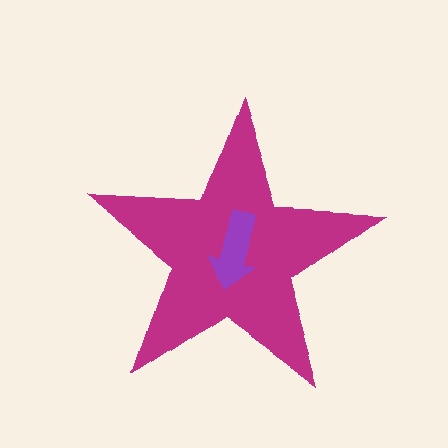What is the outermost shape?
The magenta star.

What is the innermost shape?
The purple arrow.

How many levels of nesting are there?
2.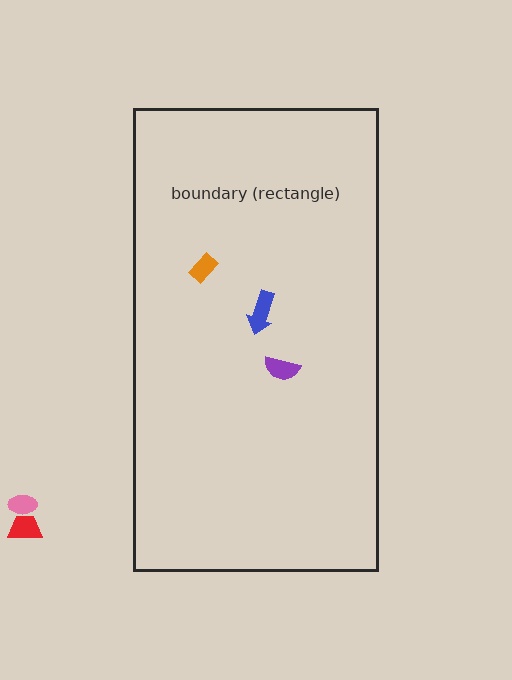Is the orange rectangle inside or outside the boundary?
Inside.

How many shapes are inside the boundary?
3 inside, 2 outside.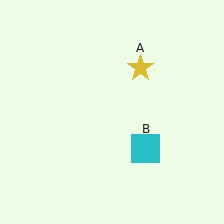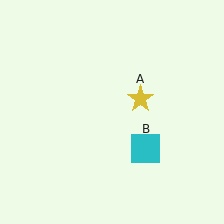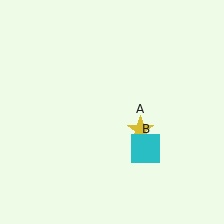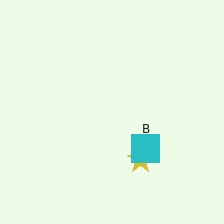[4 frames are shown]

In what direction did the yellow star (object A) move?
The yellow star (object A) moved down.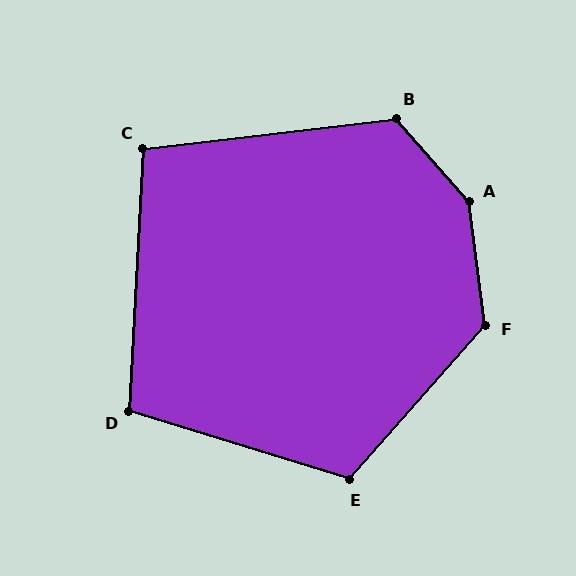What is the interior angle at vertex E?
Approximately 114 degrees (obtuse).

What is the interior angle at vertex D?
Approximately 104 degrees (obtuse).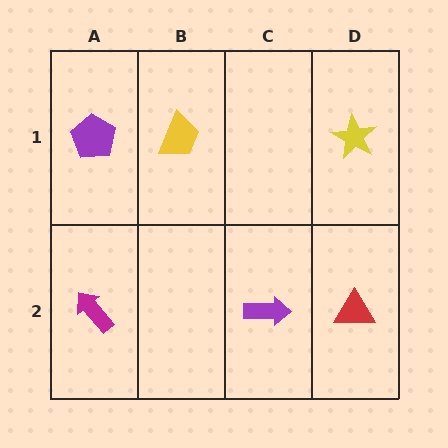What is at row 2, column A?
A magenta arrow.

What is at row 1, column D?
A yellow star.